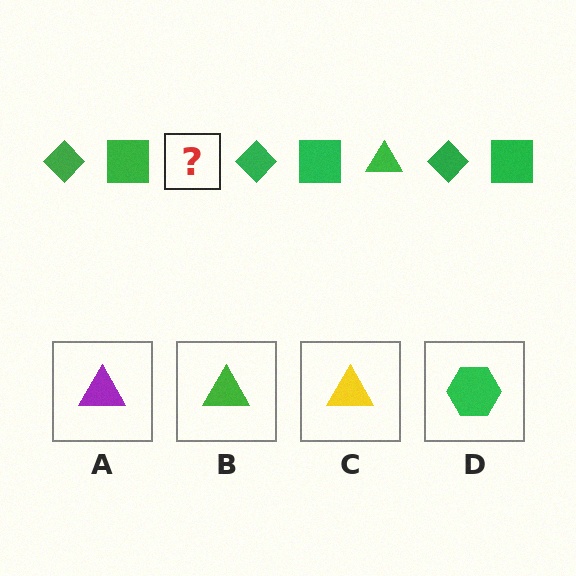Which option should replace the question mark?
Option B.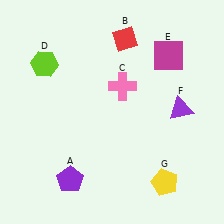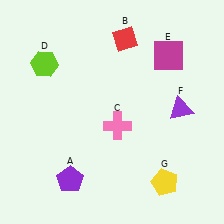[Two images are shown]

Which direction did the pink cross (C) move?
The pink cross (C) moved down.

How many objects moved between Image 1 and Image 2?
1 object moved between the two images.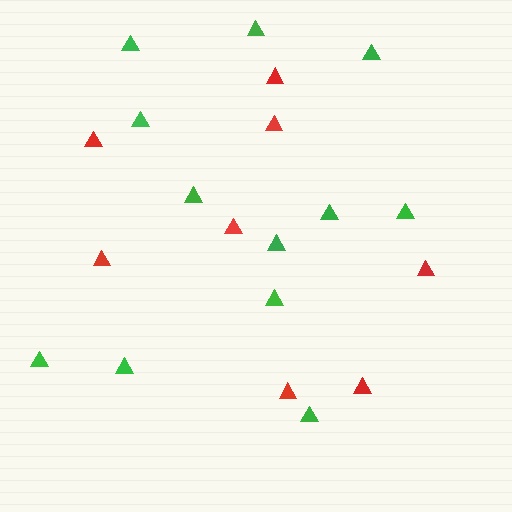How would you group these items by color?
There are 2 groups: one group of green triangles (12) and one group of red triangles (8).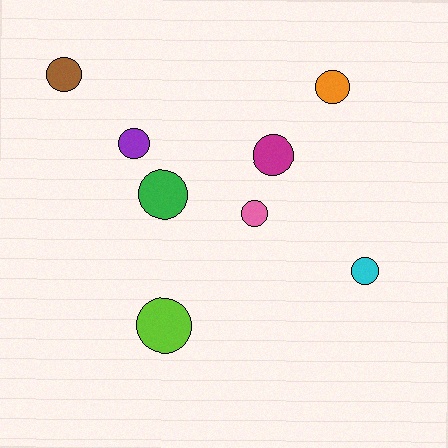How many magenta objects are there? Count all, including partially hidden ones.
There is 1 magenta object.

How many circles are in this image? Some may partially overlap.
There are 8 circles.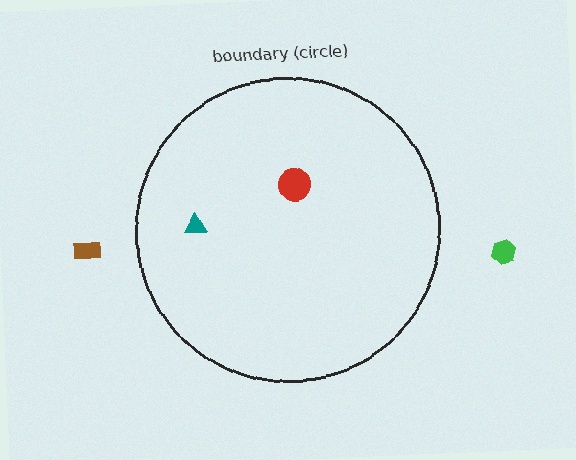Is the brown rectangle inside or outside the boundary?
Outside.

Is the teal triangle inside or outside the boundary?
Inside.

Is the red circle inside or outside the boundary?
Inside.